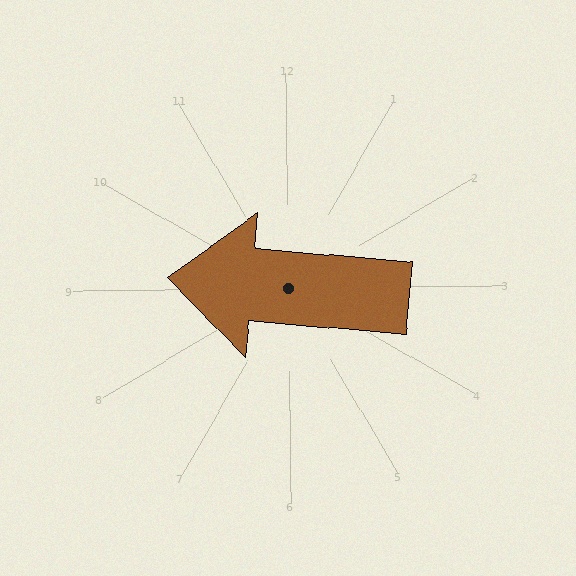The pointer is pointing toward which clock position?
Roughly 9 o'clock.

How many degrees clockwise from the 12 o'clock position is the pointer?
Approximately 276 degrees.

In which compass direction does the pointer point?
West.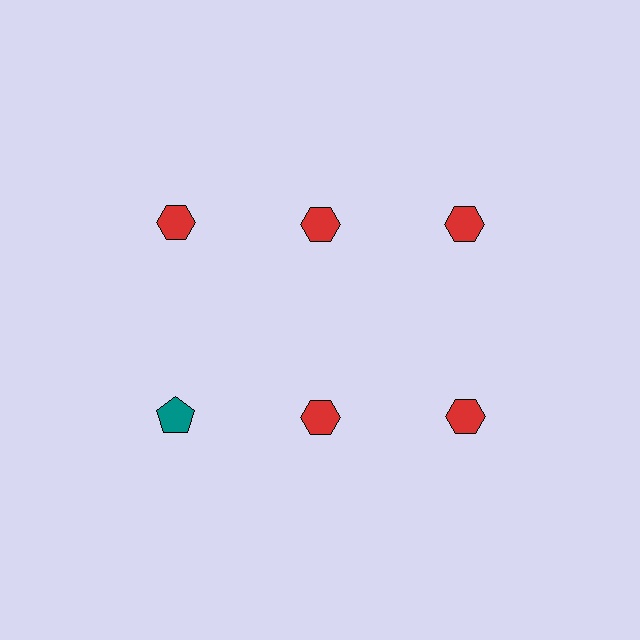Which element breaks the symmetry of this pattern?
The teal pentagon in the second row, leftmost column breaks the symmetry. All other shapes are red hexagons.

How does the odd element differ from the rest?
It differs in both color (teal instead of red) and shape (pentagon instead of hexagon).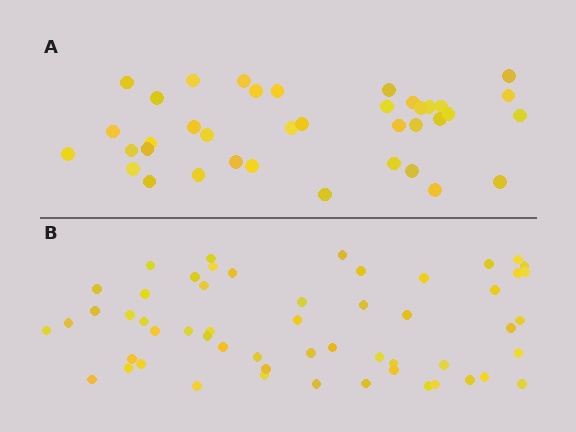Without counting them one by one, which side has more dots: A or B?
Region B (the bottom region) has more dots.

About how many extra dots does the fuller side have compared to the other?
Region B has approximately 15 more dots than region A.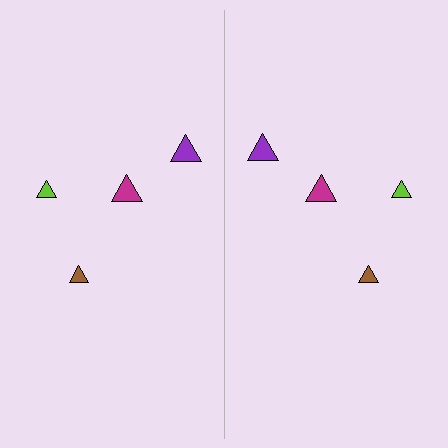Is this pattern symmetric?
Yes, this pattern has bilateral (reflection) symmetry.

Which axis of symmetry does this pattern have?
The pattern has a vertical axis of symmetry running through the center of the image.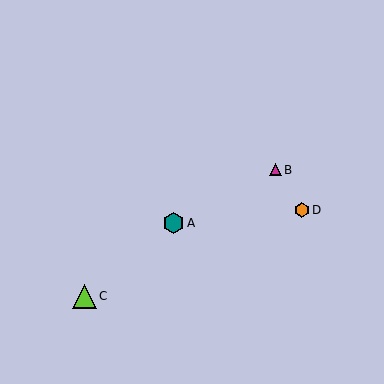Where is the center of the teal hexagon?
The center of the teal hexagon is at (174, 223).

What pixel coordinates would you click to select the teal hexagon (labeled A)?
Click at (174, 223) to select the teal hexagon A.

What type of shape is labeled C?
Shape C is a lime triangle.